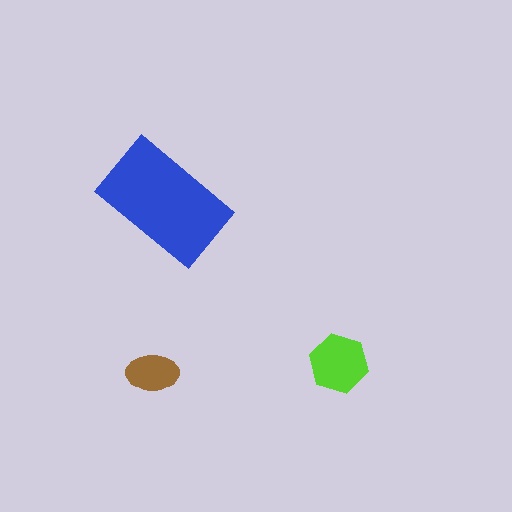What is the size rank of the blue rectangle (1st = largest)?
1st.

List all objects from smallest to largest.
The brown ellipse, the lime hexagon, the blue rectangle.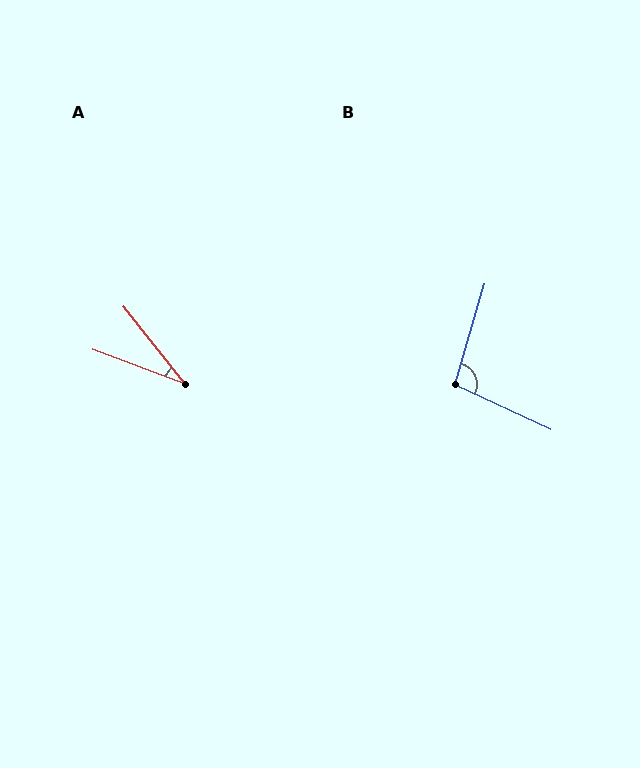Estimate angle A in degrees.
Approximately 31 degrees.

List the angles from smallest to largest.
A (31°), B (99°).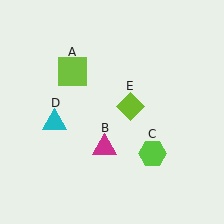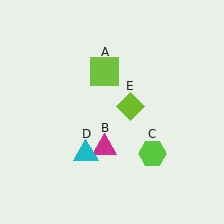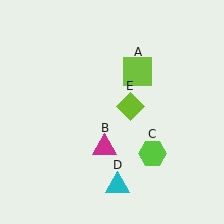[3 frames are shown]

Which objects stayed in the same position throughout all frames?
Magenta triangle (object B) and lime hexagon (object C) and lime diamond (object E) remained stationary.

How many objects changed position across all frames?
2 objects changed position: lime square (object A), cyan triangle (object D).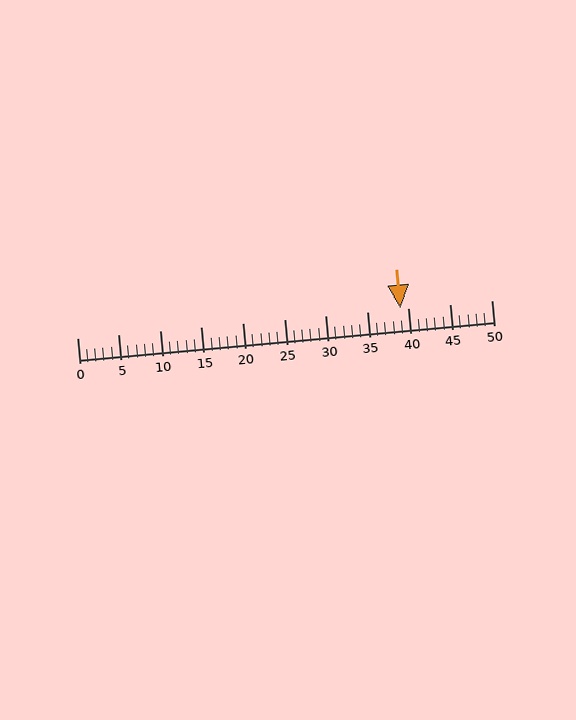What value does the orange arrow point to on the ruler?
The orange arrow points to approximately 39.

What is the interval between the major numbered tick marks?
The major tick marks are spaced 5 units apart.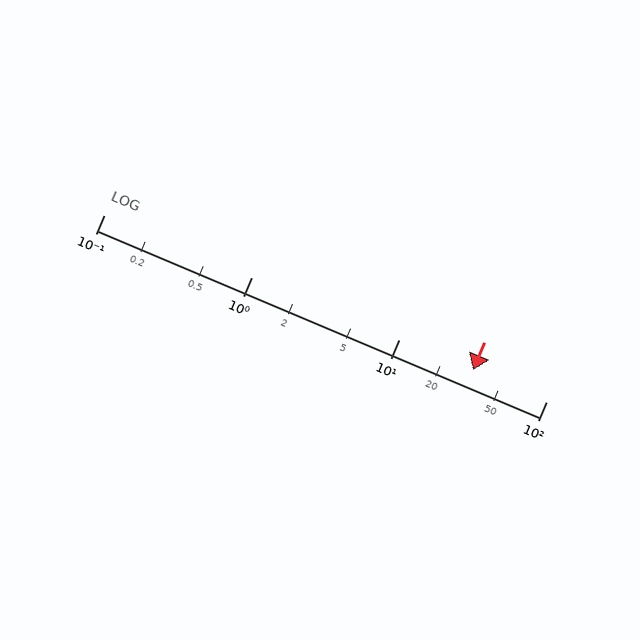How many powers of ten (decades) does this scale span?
The scale spans 3 decades, from 0.1 to 100.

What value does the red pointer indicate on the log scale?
The pointer indicates approximately 32.